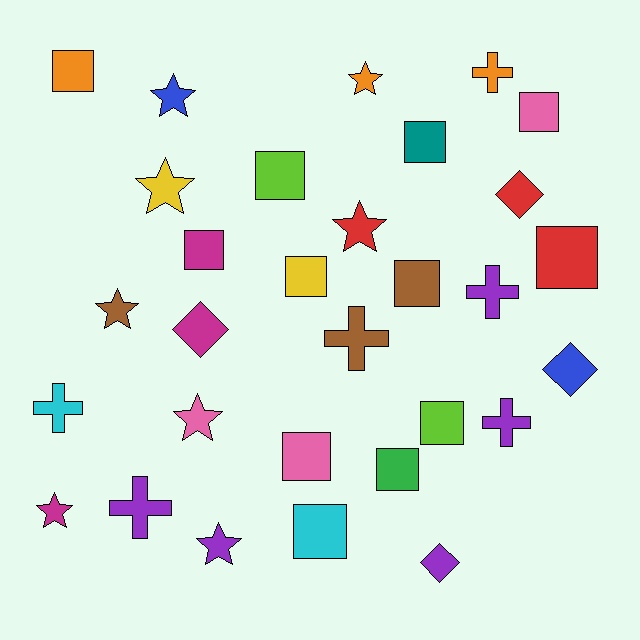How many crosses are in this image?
There are 6 crosses.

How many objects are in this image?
There are 30 objects.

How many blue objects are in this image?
There are 2 blue objects.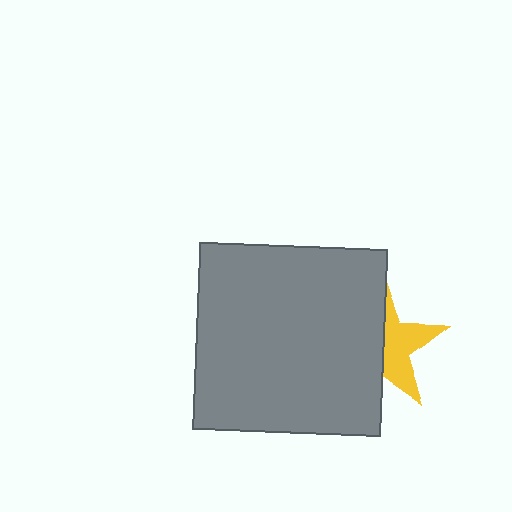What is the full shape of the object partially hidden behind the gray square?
The partially hidden object is a yellow star.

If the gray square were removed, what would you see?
You would see the complete yellow star.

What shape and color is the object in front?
The object in front is a gray square.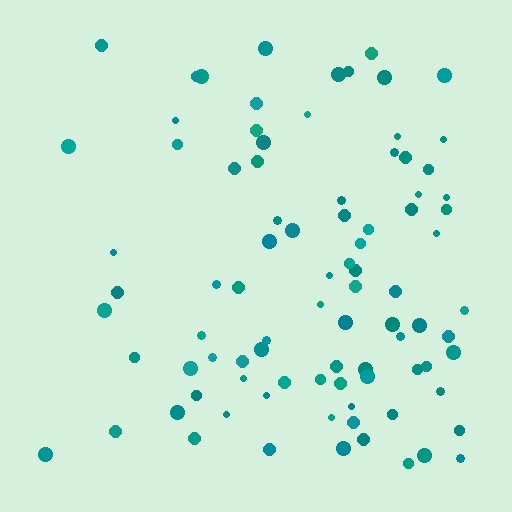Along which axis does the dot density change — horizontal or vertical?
Horizontal.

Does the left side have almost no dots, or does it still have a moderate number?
Still a moderate number, just noticeably fewer than the right.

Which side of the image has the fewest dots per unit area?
The left.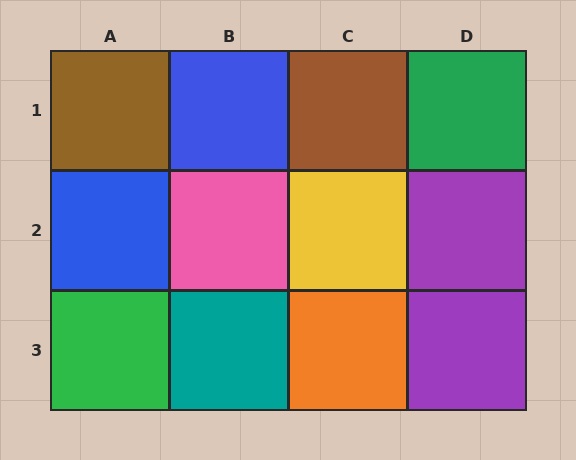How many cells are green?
2 cells are green.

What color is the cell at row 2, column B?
Pink.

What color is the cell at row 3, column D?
Purple.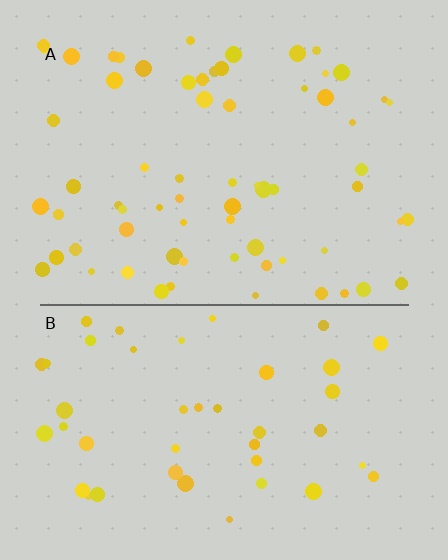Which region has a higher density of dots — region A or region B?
A (the top).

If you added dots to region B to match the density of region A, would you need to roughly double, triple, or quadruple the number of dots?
Approximately double.